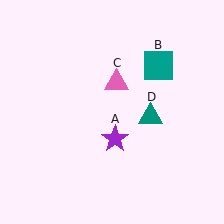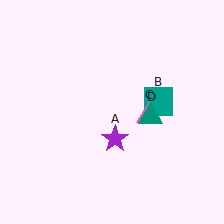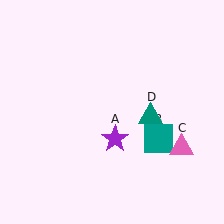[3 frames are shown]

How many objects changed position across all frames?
2 objects changed position: teal square (object B), pink triangle (object C).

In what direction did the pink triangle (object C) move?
The pink triangle (object C) moved down and to the right.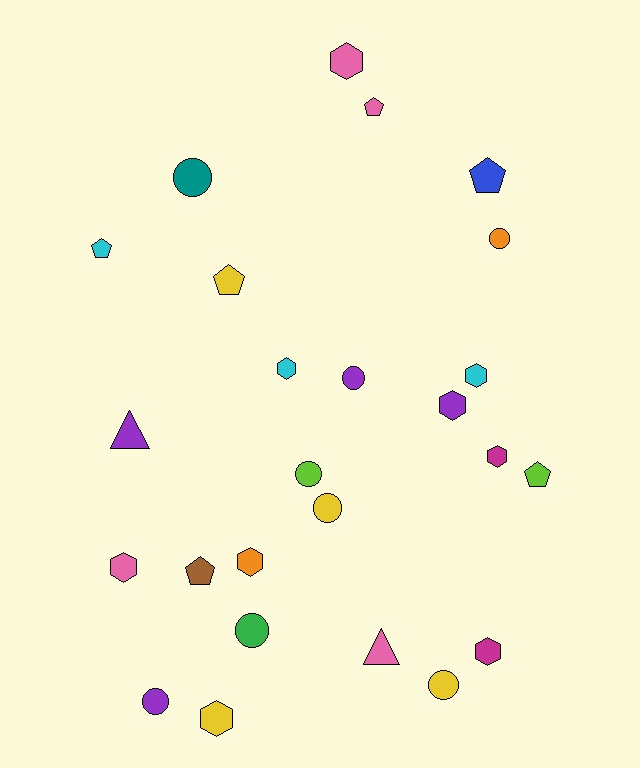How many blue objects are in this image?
There is 1 blue object.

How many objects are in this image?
There are 25 objects.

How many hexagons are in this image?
There are 9 hexagons.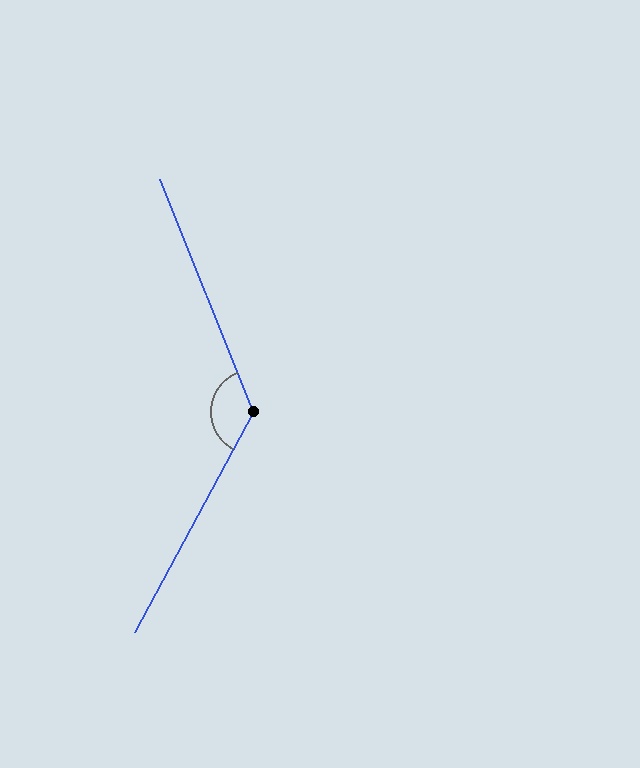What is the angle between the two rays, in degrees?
Approximately 130 degrees.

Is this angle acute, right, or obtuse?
It is obtuse.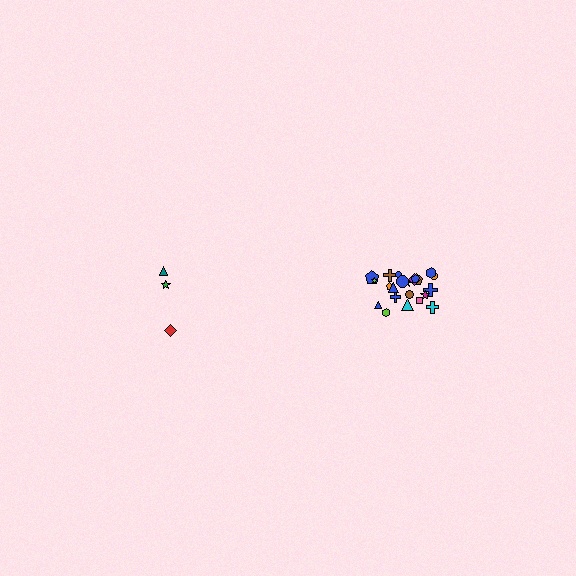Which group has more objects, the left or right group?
The right group.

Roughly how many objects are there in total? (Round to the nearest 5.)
Roughly 25 objects in total.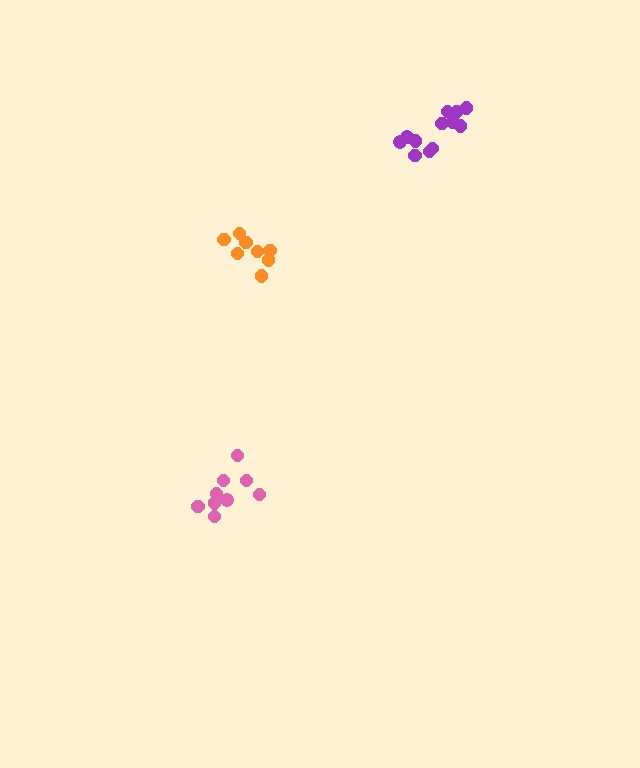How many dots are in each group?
Group 1: 9 dots, Group 2: 12 dots, Group 3: 8 dots (29 total).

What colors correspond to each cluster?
The clusters are colored: pink, purple, orange.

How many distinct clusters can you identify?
There are 3 distinct clusters.